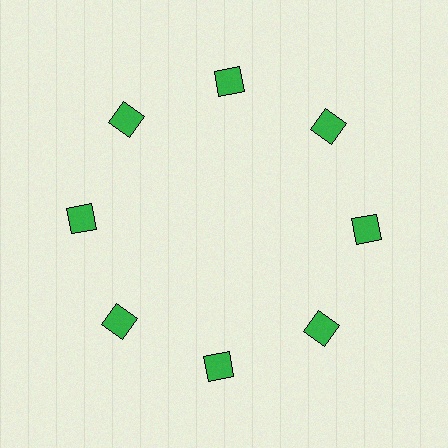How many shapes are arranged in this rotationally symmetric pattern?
There are 8 shapes, arranged in 8 groups of 1.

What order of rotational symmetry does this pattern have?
This pattern has 8-fold rotational symmetry.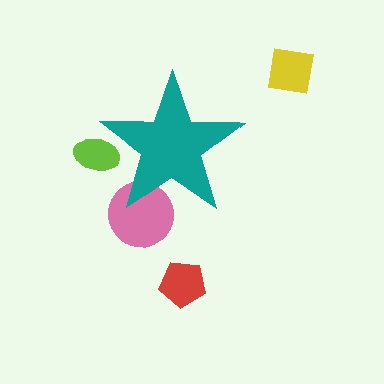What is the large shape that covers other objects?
A teal star.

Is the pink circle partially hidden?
Yes, the pink circle is partially hidden behind the teal star.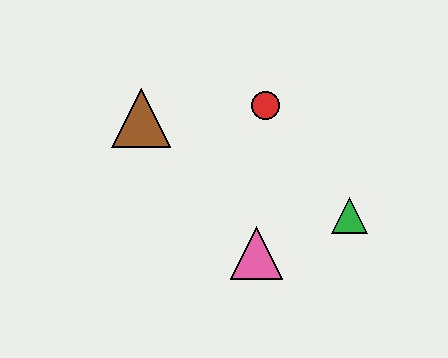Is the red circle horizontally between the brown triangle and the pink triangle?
No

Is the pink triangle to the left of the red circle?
Yes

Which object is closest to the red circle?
The brown triangle is closest to the red circle.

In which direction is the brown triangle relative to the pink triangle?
The brown triangle is above the pink triangle.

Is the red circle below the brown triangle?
No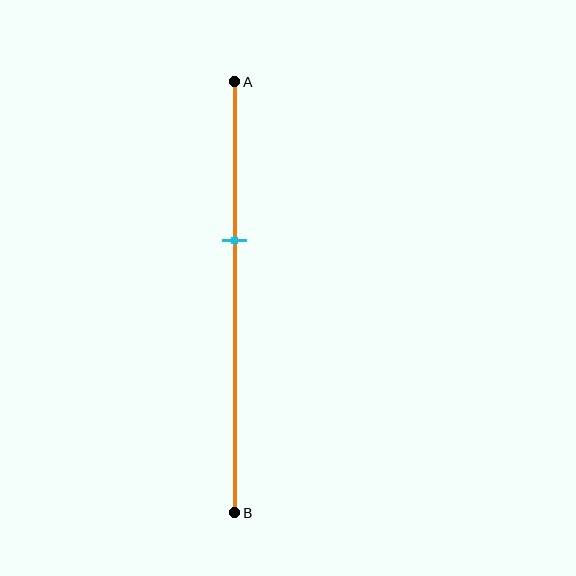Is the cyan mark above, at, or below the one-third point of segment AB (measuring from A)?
The cyan mark is below the one-third point of segment AB.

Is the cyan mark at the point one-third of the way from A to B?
No, the mark is at about 35% from A, not at the 33% one-third point.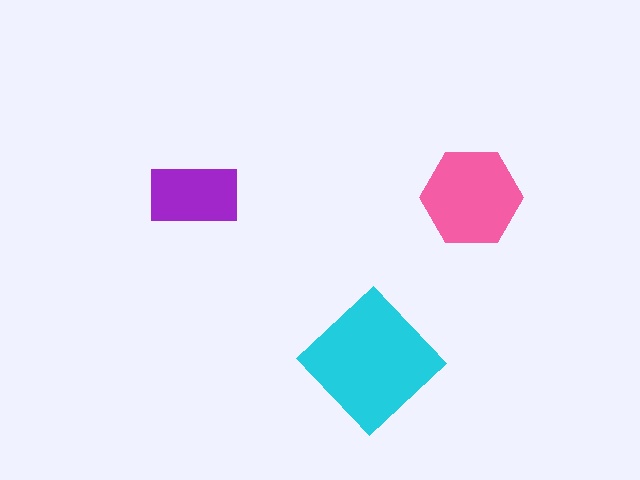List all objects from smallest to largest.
The purple rectangle, the pink hexagon, the cyan diamond.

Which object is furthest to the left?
The purple rectangle is leftmost.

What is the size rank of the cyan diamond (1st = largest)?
1st.